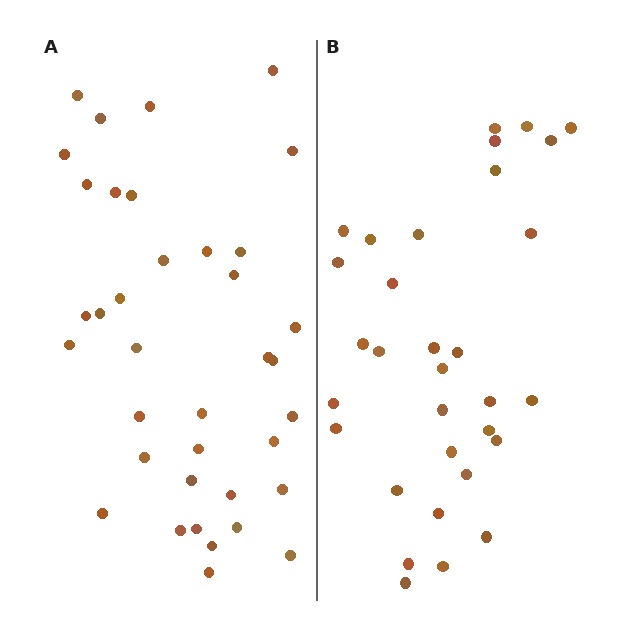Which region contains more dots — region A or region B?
Region A (the left region) has more dots.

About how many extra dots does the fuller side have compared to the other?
Region A has about 5 more dots than region B.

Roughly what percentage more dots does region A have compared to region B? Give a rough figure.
About 15% more.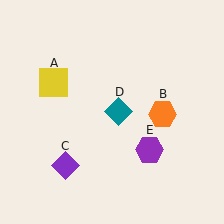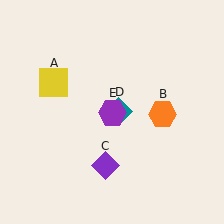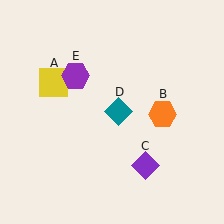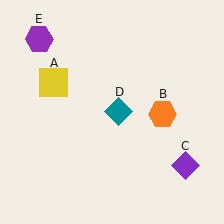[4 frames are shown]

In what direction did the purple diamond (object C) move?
The purple diamond (object C) moved right.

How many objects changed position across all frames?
2 objects changed position: purple diamond (object C), purple hexagon (object E).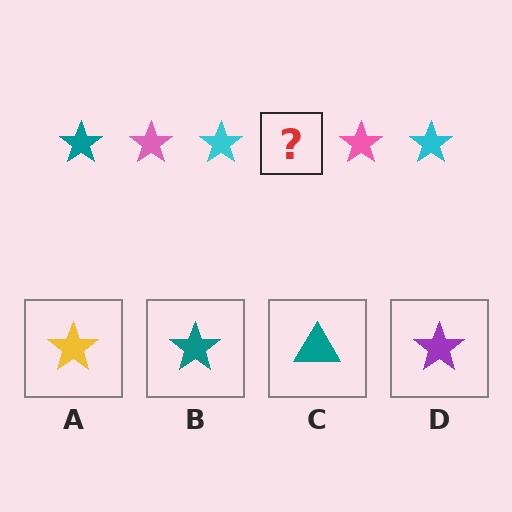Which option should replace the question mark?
Option B.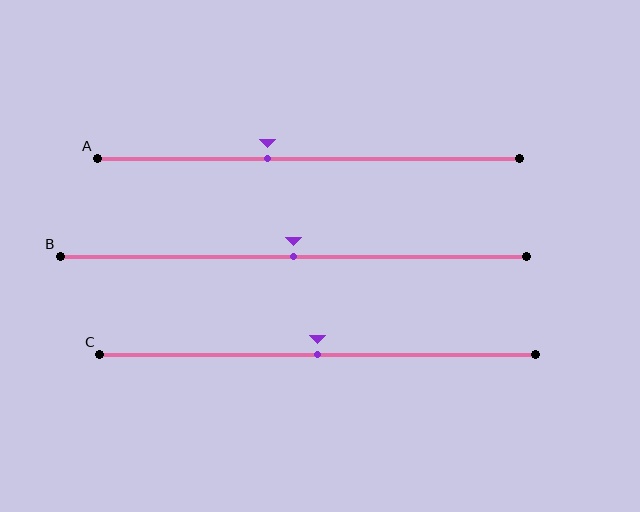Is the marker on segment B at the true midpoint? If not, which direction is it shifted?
Yes, the marker on segment B is at the true midpoint.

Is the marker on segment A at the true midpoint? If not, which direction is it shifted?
No, the marker on segment A is shifted to the left by about 10% of the segment length.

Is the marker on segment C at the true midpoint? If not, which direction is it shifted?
Yes, the marker on segment C is at the true midpoint.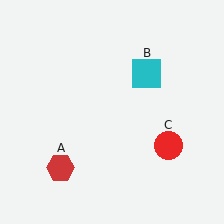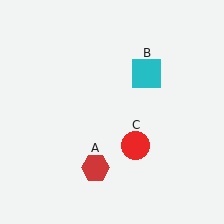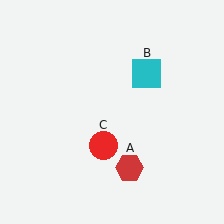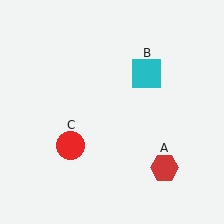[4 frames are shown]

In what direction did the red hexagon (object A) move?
The red hexagon (object A) moved right.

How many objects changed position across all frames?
2 objects changed position: red hexagon (object A), red circle (object C).